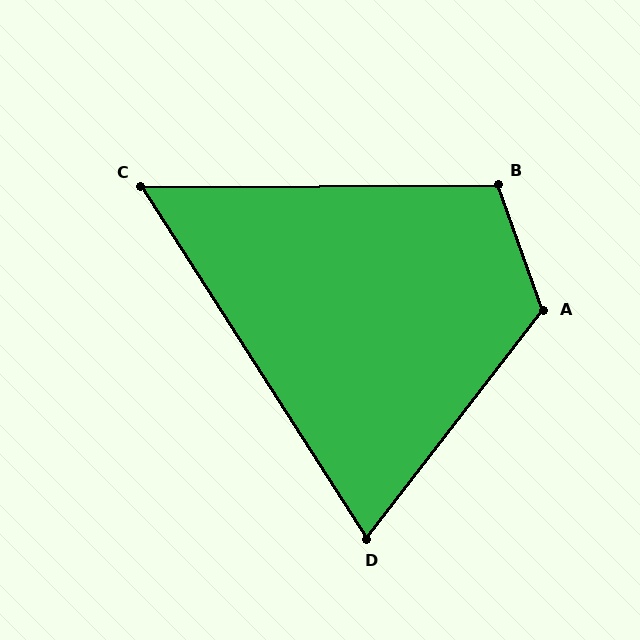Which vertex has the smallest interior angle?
C, at approximately 58 degrees.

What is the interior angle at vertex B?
Approximately 110 degrees (obtuse).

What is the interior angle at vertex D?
Approximately 70 degrees (acute).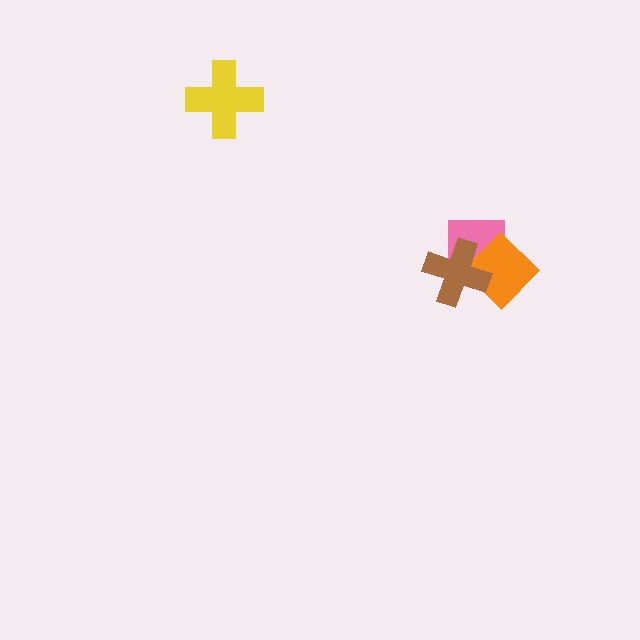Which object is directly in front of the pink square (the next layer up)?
The orange diamond is directly in front of the pink square.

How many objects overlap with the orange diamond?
2 objects overlap with the orange diamond.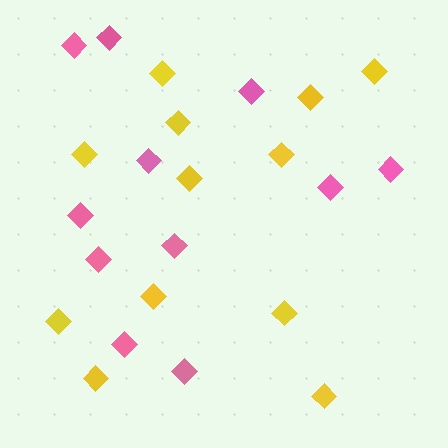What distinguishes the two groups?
There are 2 groups: one group of yellow diamonds (12) and one group of pink diamonds (11).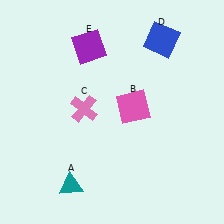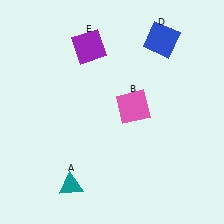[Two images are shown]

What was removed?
The pink cross (C) was removed in Image 2.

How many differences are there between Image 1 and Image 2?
There is 1 difference between the two images.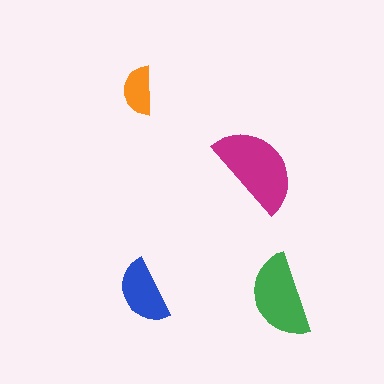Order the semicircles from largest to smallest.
the magenta one, the green one, the blue one, the orange one.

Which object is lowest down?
The green semicircle is bottommost.